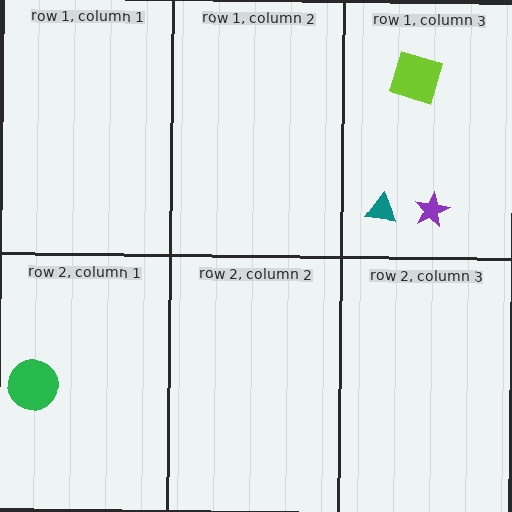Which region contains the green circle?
The row 2, column 1 region.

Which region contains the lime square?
The row 1, column 3 region.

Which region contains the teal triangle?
The row 1, column 3 region.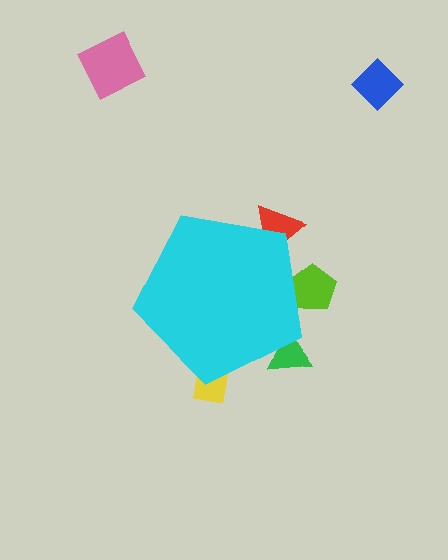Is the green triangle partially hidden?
Yes, the green triangle is partially hidden behind the cyan pentagon.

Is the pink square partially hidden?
No, the pink square is fully visible.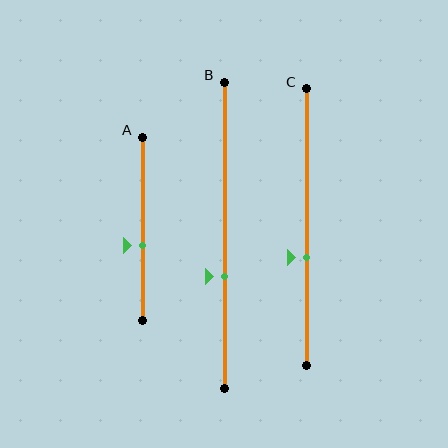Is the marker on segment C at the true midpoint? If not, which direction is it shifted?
No, the marker on segment C is shifted downward by about 11% of the segment length.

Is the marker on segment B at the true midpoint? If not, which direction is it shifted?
No, the marker on segment B is shifted downward by about 14% of the segment length.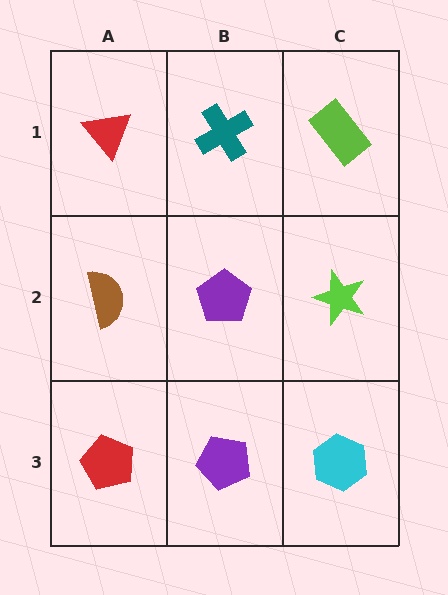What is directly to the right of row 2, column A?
A purple pentagon.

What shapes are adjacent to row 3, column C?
A lime star (row 2, column C), a purple pentagon (row 3, column B).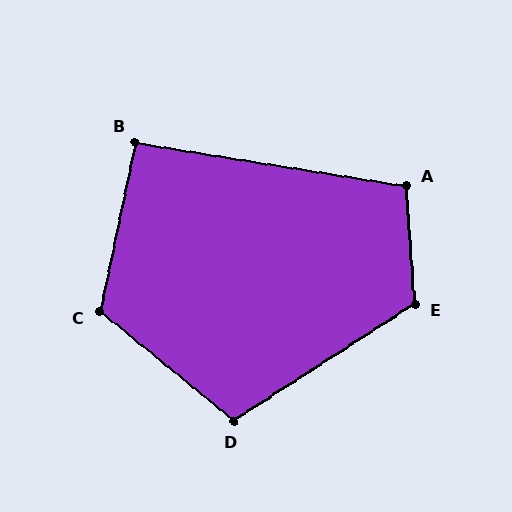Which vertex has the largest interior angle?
E, at approximately 119 degrees.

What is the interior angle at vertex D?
Approximately 108 degrees (obtuse).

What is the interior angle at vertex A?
Approximately 103 degrees (obtuse).